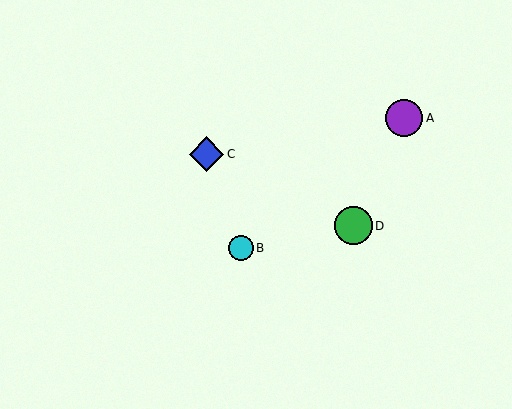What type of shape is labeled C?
Shape C is a blue diamond.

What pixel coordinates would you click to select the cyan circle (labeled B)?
Click at (241, 248) to select the cyan circle B.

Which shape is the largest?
The green circle (labeled D) is the largest.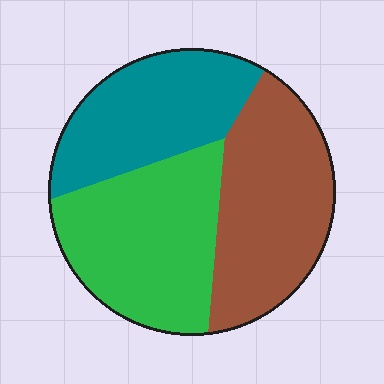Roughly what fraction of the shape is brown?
Brown covers roughly 35% of the shape.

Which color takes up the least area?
Teal, at roughly 30%.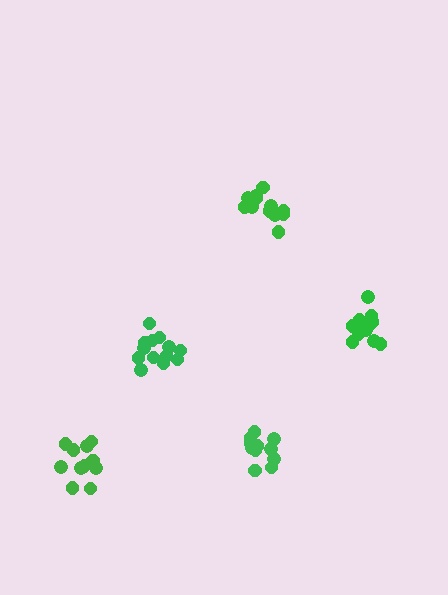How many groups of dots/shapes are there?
There are 5 groups.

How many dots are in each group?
Group 1: 11 dots, Group 2: 14 dots, Group 3: 11 dots, Group 4: 13 dots, Group 5: 15 dots (64 total).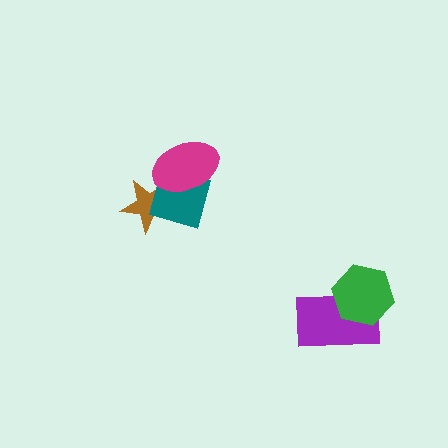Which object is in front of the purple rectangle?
The green hexagon is in front of the purple rectangle.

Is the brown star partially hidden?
Yes, it is partially covered by another shape.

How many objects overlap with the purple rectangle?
1 object overlaps with the purple rectangle.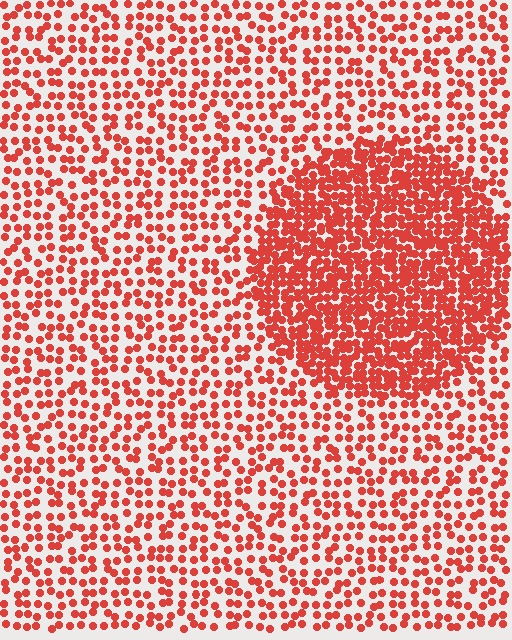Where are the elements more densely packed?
The elements are more densely packed inside the circle boundary.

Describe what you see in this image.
The image contains small red elements arranged at two different densities. A circle-shaped region is visible where the elements are more densely packed than the surrounding area.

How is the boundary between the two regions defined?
The boundary is defined by a change in element density (approximately 2.3x ratio). All elements are the same color, size, and shape.